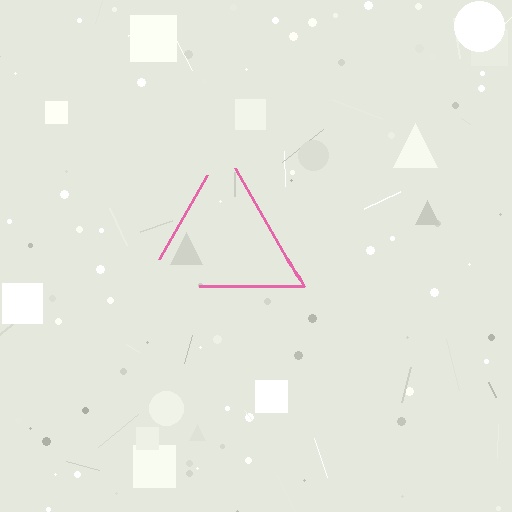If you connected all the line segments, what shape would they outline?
They would outline a triangle.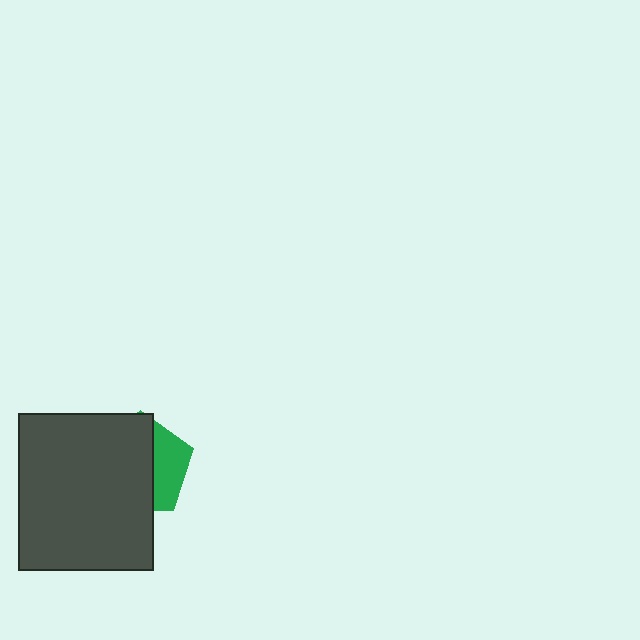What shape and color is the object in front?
The object in front is a dark gray rectangle.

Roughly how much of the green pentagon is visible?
A small part of it is visible (roughly 34%).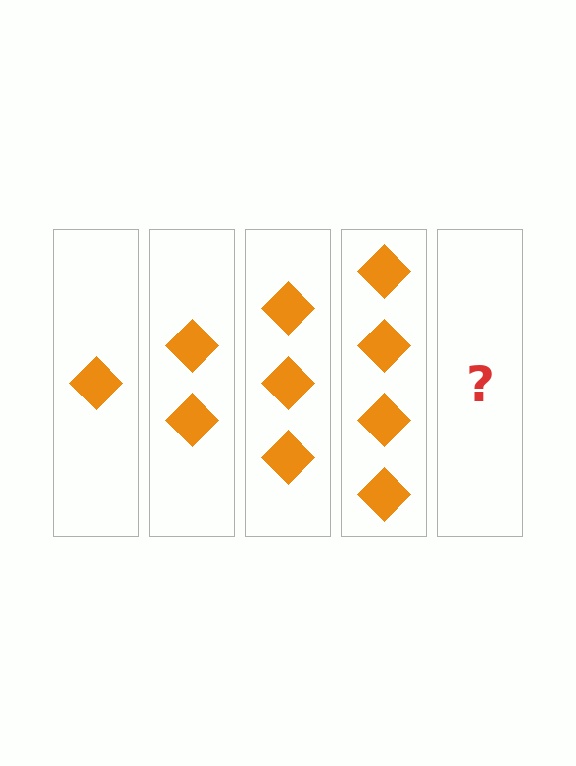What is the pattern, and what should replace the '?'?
The pattern is that each step adds one more diamond. The '?' should be 5 diamonds.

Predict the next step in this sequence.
The next step is 5 diamonds.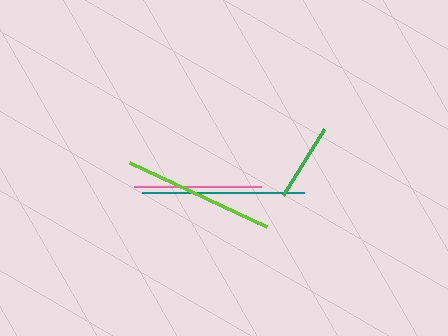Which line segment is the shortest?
The green line is the shortest at approximately 77 pixels.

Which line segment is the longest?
The teal line is the longest at approximately 162 pixels.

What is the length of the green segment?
The green segment is approximately 77 pixels long.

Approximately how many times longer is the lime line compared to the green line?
The lime line is approximately 2.0 times the length of the green line.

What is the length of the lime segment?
The lime segment is approximately 152 pixels long.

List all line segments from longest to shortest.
From longest to shortest: teal, lime, pink, green.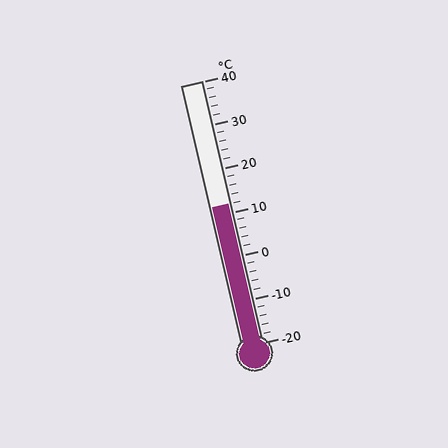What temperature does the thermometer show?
The thermometer shows approximately 12°C.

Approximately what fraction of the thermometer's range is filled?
The thermometer is filled to approximately 55% of its range.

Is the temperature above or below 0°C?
The temperature is above 0°C.